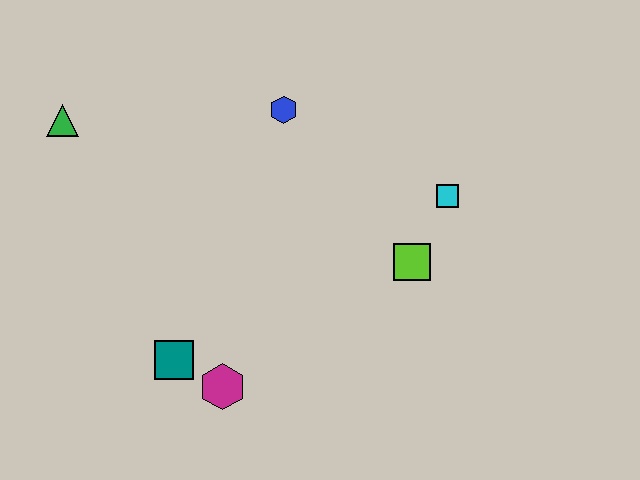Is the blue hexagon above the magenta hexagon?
Yes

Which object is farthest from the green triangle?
The cyan square is farthest from the green triangle.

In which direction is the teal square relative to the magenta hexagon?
The teal square is to the left of the magenta hexagon.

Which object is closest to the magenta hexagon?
The teal square is closest to the magenta hexagon.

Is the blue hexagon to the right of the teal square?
Yes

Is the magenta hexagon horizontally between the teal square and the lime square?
Yes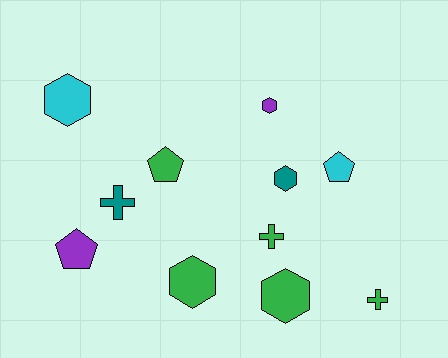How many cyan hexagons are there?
There is 1 cyan hexagon.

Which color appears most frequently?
Green, with 5 objects.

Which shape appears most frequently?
Hexagon, with 5 objects.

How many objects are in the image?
There are 11 objects.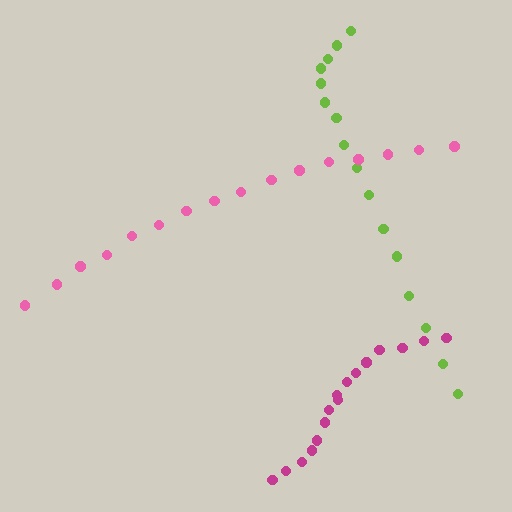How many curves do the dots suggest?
There are 3 distinct paths.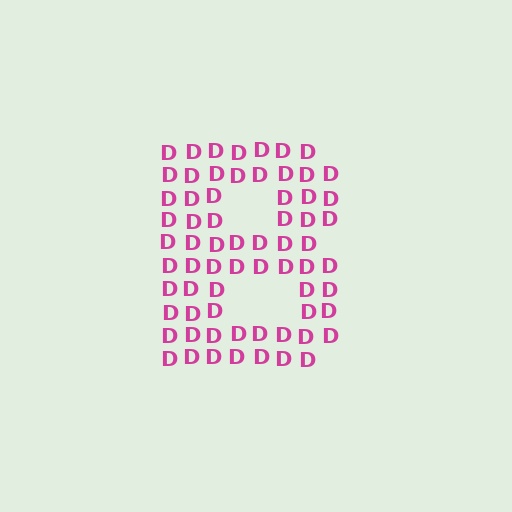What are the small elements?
The small elements are letter D's.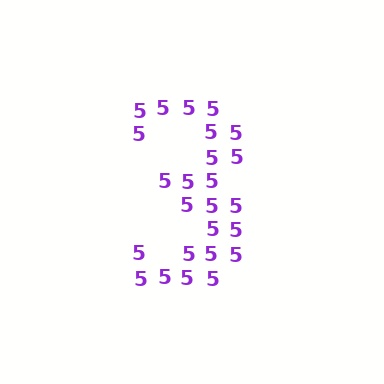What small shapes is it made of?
It is made of small digit 5's.